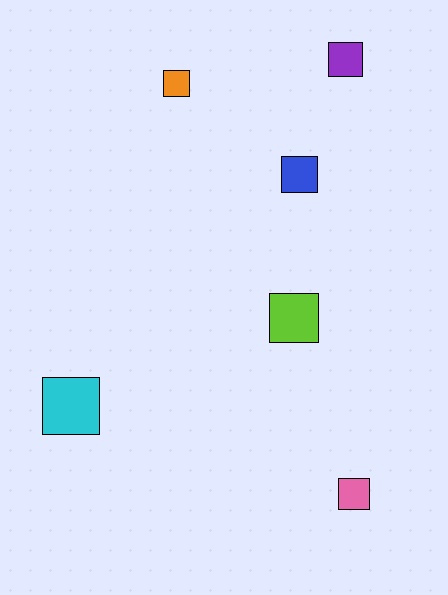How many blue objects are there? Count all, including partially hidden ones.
There is 1 blue object.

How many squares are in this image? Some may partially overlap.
There are 6 squares.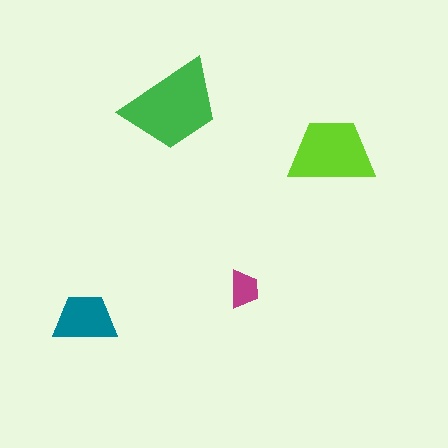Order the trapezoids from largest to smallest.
the green one, the lime one, the teal one, the magenta one.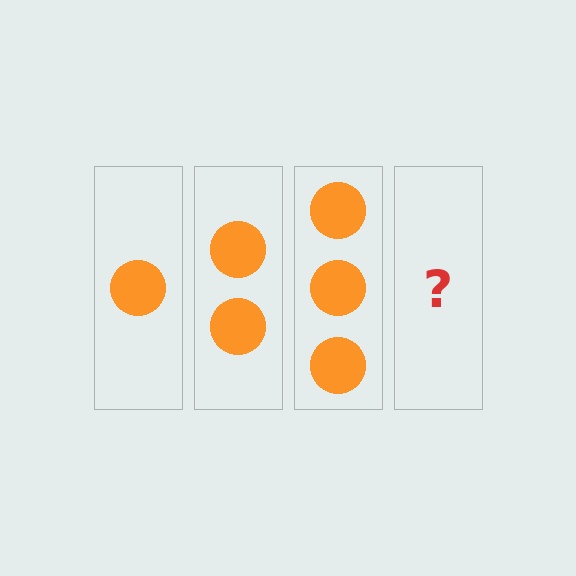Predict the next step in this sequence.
The next step is 4 circles.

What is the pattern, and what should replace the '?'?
The pattern is that each step adds one more circle. The '?' should be 4 circles.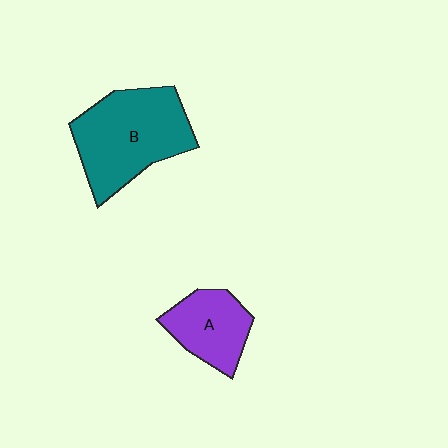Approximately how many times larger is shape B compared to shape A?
Approximately 1.8 times.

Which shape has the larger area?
Shape B (teal).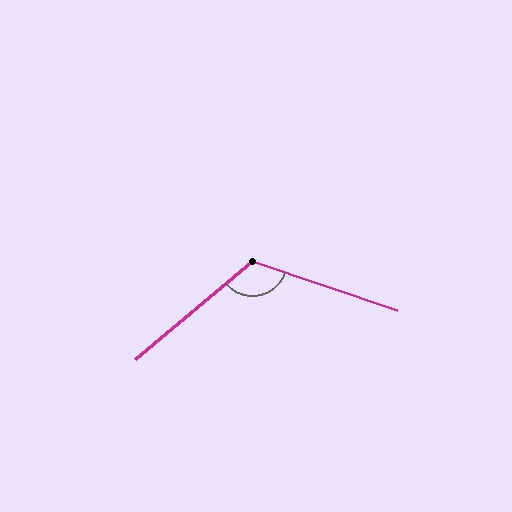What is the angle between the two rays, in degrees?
Approximately 122 degrees.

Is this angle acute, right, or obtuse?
It is obtuse.